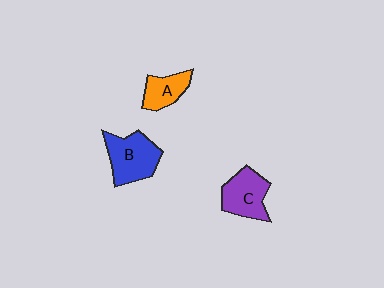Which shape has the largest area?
Shape B (blue).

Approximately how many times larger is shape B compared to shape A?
Approximately 1.7 times.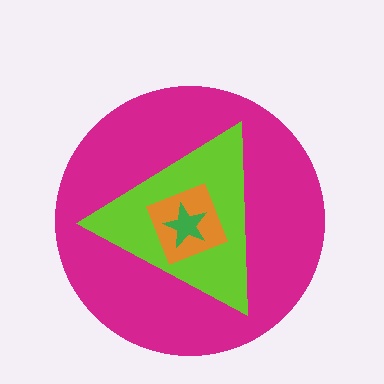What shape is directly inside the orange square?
The green star.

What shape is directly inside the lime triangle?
The orange square.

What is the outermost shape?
The magenta circle.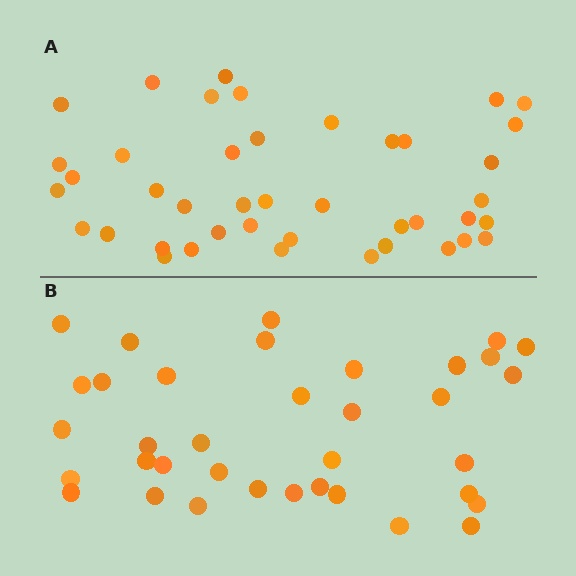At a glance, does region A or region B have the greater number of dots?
Region A (the top region) has more dots.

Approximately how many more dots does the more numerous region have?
Region A has about 6 more dots than region B.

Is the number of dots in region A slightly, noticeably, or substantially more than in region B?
Region A has only slightly more — the two regions are fairly close. The ratio is roughly 1.2 to 1.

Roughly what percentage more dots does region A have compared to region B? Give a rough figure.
About 15% more.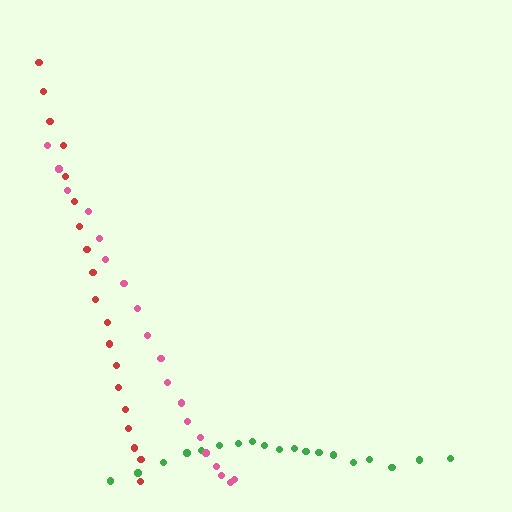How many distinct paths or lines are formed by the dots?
There are 3 distinct paths.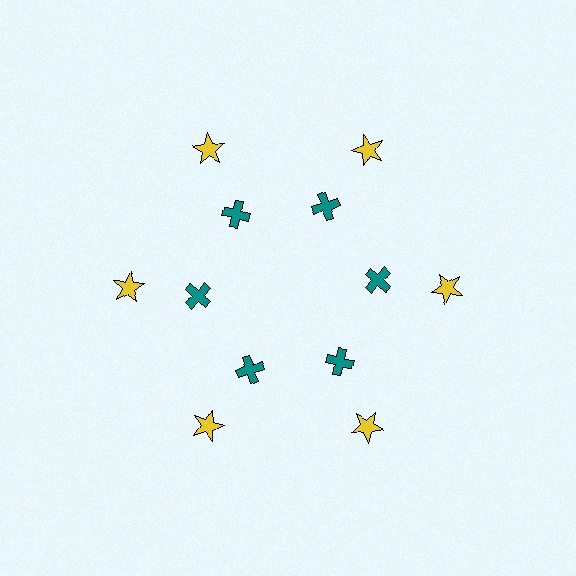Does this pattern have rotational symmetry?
Yes, this pattern has 6-fold rotational symmetry. It looks the same after rotating 60 degrees around the center.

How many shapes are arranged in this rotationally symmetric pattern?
There are 12 shapes, arranged in 6 groups of 2.